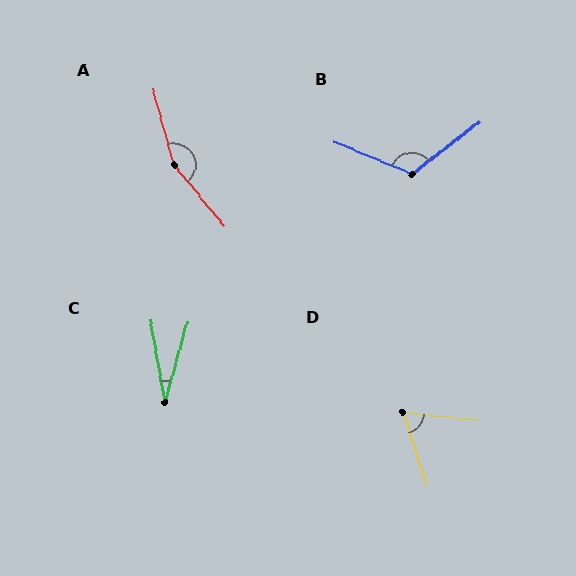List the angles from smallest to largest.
C (25°), D (66°), B (120°), A (156°).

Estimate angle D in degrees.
Approximately 66 degrees.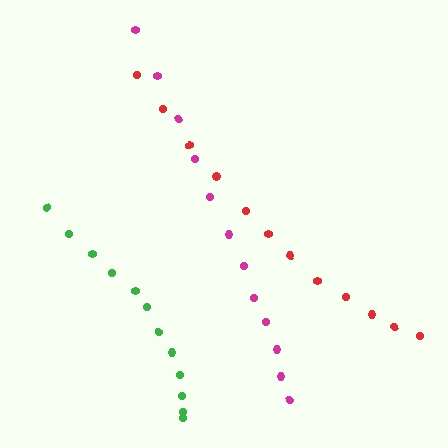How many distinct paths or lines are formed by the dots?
There are 3 distinct paths.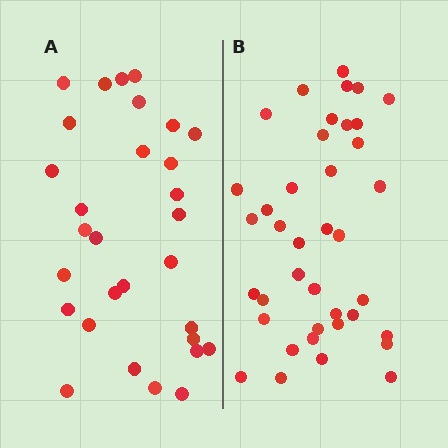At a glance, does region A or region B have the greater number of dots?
Region B (the right region) has more dots.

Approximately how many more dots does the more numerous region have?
Region B has roughly 8 or so more dots than region A.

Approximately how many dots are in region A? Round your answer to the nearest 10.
About 30 dots.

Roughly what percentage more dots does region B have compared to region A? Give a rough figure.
About 30% more.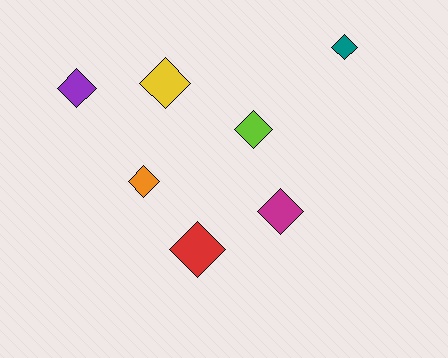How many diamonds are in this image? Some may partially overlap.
There are 7 diamonds.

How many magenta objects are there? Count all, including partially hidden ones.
There is 1 magenta object.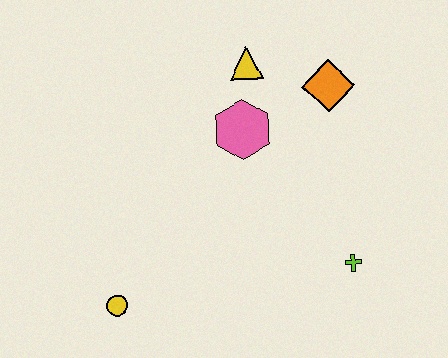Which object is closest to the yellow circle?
The pink hexagon is closest to the yellow circle.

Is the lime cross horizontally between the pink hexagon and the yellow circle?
No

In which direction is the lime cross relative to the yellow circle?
The lime cross is to the right of the yellow circle.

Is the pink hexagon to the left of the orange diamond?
Yes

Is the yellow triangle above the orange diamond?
Yes